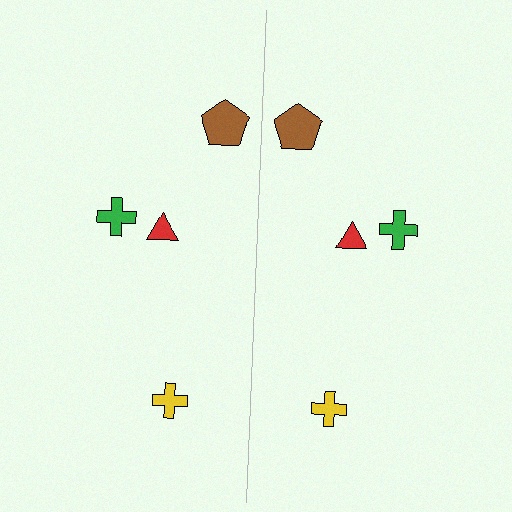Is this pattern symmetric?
Yes, this pattern has bilateral (reflection) symmetry.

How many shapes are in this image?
There are 8 shapes in this image.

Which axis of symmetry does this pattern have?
The pattern has a vertical axis of symmetry running through the center of the image.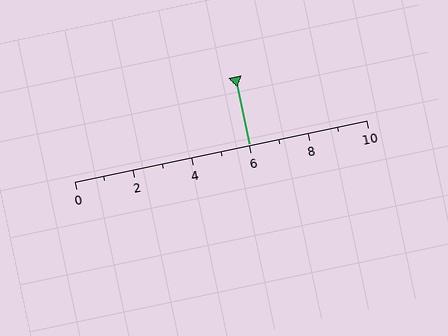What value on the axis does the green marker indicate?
The marker indicates approximately 6.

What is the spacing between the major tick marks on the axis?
The major ticks are spaced 2 apart.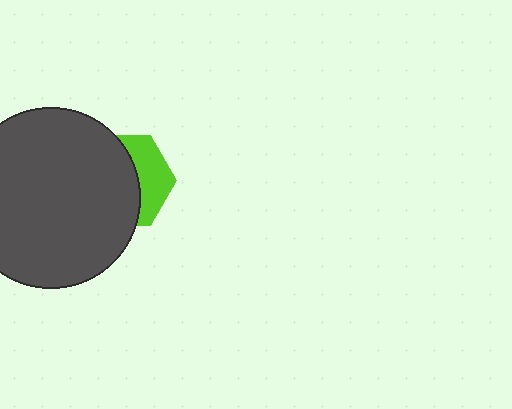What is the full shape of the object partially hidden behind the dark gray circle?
The partially hidden object is a lime hexagon.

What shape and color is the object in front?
The object in front is a dark gray circle.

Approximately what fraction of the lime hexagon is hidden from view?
Roughly 63% of the lime hexagon is hidden behind the dark gray circle.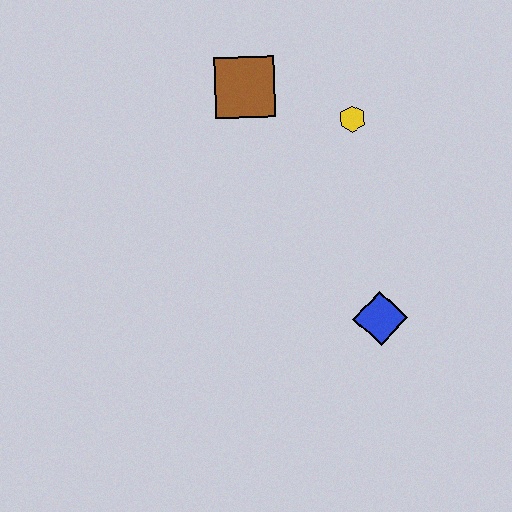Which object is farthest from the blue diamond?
The brown square is farthest from the blue diamond.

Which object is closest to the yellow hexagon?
The brown square is closest to the yellow hexagon.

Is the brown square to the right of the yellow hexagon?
No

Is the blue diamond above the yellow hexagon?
No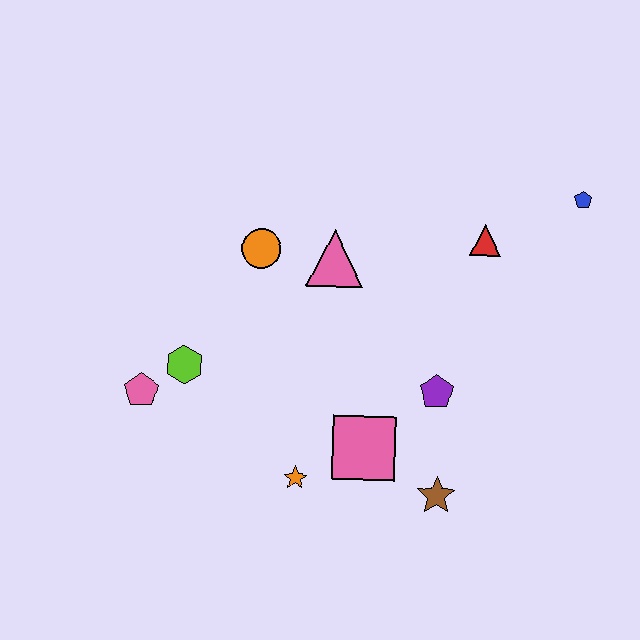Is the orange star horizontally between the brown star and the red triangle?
No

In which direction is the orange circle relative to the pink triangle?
The orange circle is to the left of the pink triangle.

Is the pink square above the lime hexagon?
No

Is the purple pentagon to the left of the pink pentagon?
No